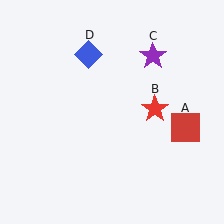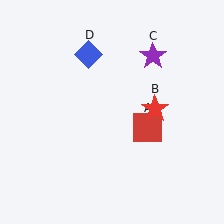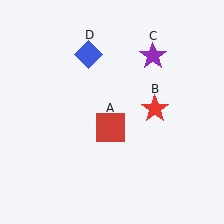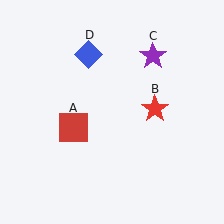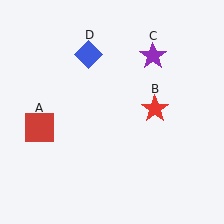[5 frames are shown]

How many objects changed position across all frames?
1 object changed position: red square (object A).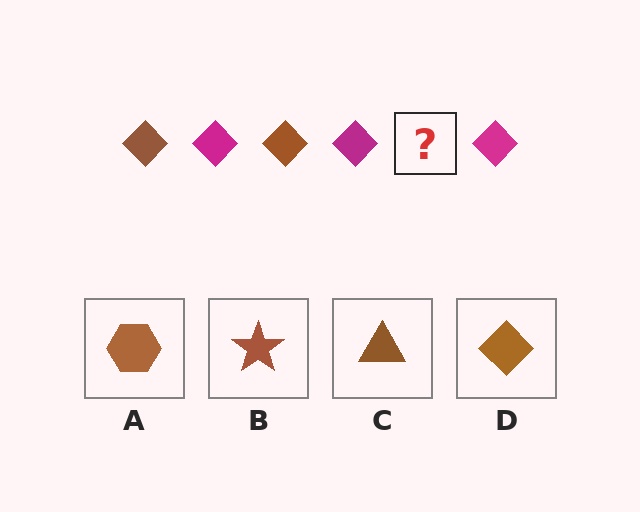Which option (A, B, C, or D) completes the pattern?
D.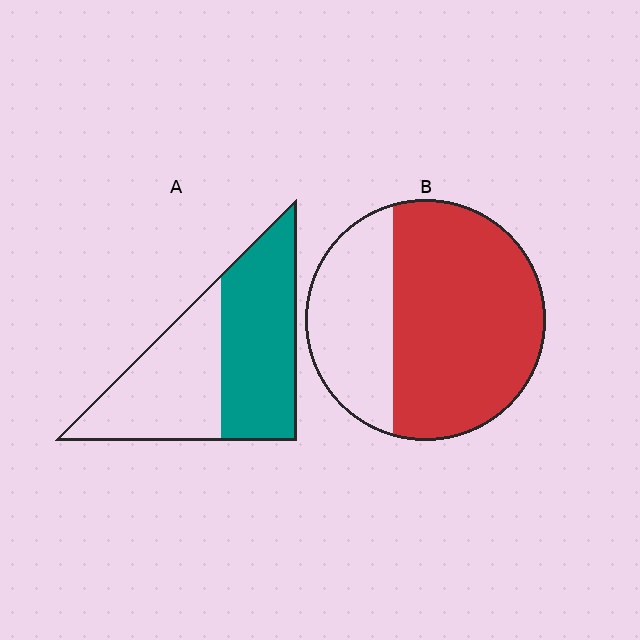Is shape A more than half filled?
Roughly half.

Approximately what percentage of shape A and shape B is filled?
A is approximately 55% and B is approximately 65%.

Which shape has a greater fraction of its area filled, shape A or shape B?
Shape B.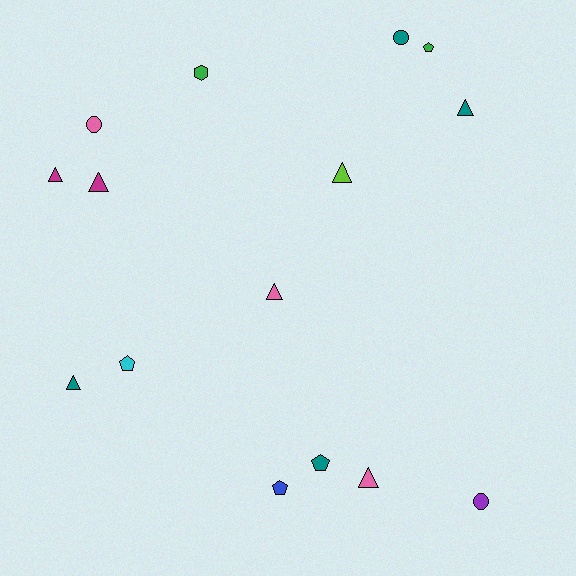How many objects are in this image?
There are 15 objects.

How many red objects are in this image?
There are no red objects.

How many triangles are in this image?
There are 7 triangles.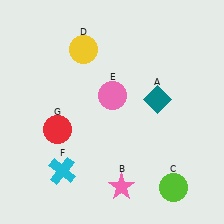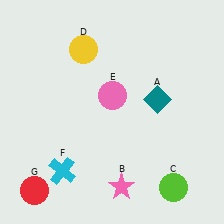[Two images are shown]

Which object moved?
The red circle (G) moved down.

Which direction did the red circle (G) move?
The red circle (G) moved down.